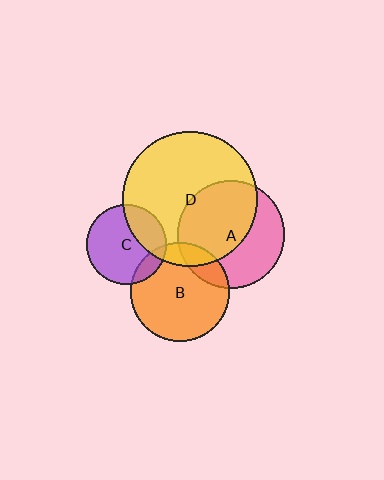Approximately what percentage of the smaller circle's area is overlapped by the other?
Approximately 55%.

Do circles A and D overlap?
Yes.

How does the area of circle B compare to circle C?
Approximately 1.5 times.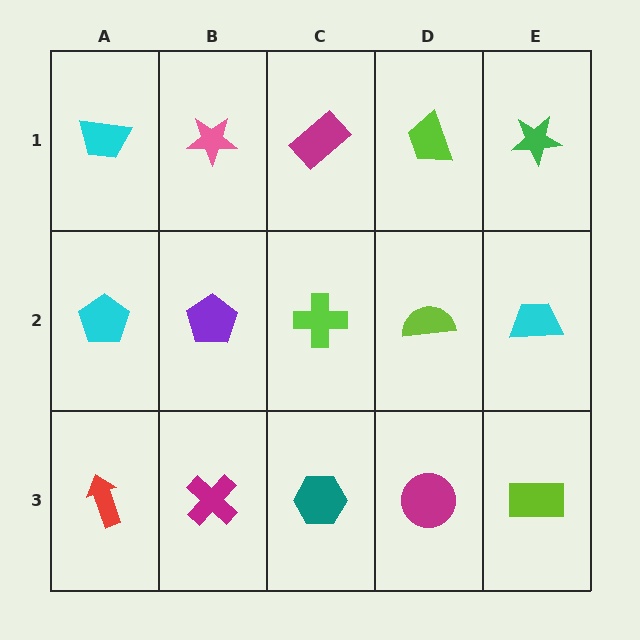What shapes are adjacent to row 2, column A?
A cyan trapezoid (row 1, column A), a red arrow (row 3, column A), a purple pentagon (row 2, column B).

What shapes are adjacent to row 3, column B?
A purple pentagon (row 2, column B), a red arrow (row 3, column A), a teal hexagon (row 3, column C).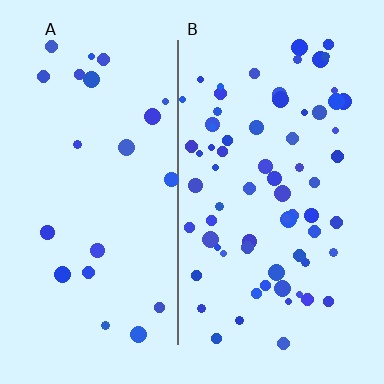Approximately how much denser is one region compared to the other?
Approximately 3.0× — region B over region A.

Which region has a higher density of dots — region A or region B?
B (the right).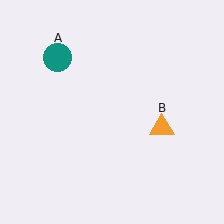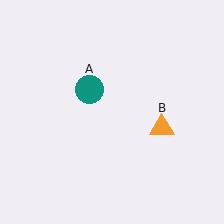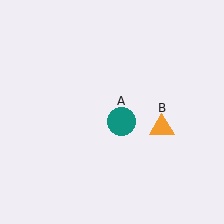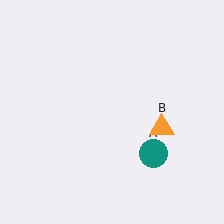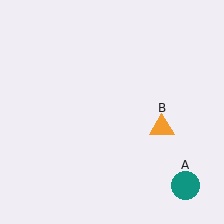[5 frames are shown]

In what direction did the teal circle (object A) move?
The teal circle (object A) moved down and to the right.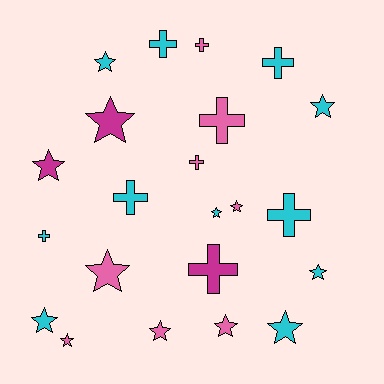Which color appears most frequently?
Cyan, with 11 objects.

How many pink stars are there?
There are 5 pink stars.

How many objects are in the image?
There are 22 objects.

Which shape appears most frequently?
Star, with 13 objects.